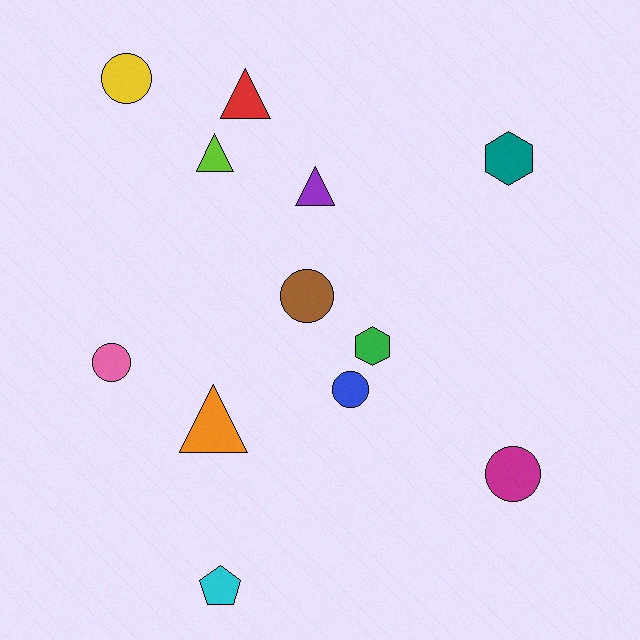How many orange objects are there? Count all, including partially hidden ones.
There is 1 orange object.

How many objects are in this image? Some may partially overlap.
There are 12 objects.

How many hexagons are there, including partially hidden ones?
There are 2 hexagons.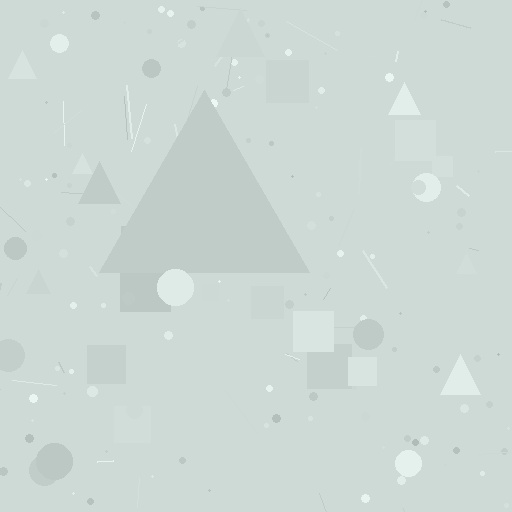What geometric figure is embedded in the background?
A triangle is embedded in the background.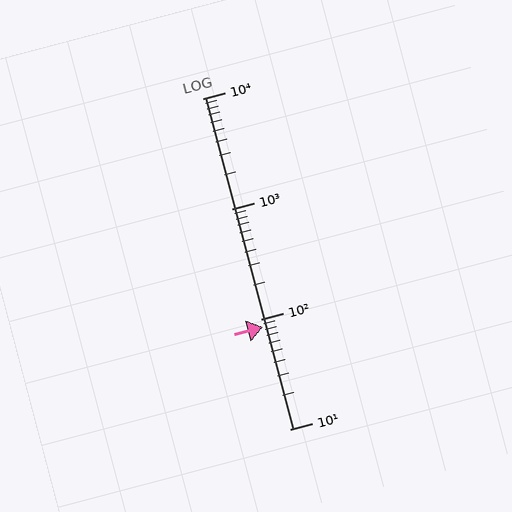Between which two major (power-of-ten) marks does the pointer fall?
The pointer is between 10 and 100.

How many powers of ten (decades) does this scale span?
The scale spans 3 decades, from 10 to 10000.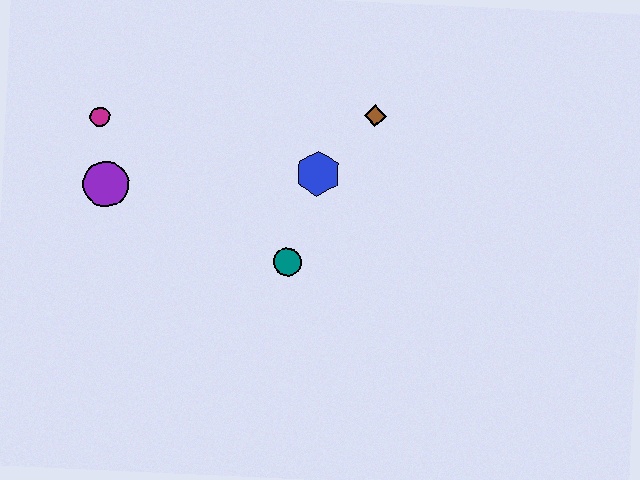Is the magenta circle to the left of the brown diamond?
Yes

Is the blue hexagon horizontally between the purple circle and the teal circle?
No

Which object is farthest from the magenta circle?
The brown diamond is farthest from the magenta circle.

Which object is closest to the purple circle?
The magenta circle is closest to the purple circle.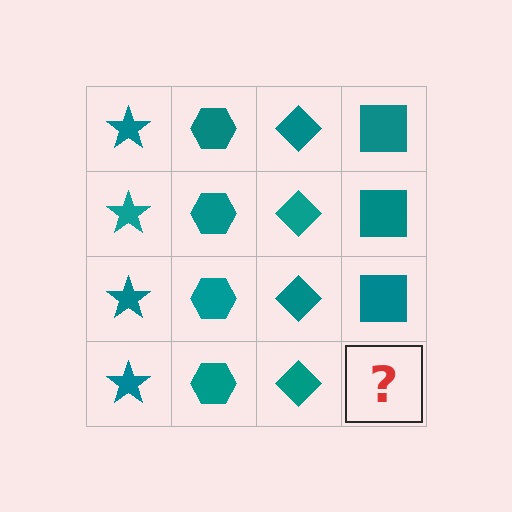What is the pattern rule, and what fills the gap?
The rule is that each column has a consistent shape. The gap should be filled with a teal square.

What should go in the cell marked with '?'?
The missing cell should contain a teal square.